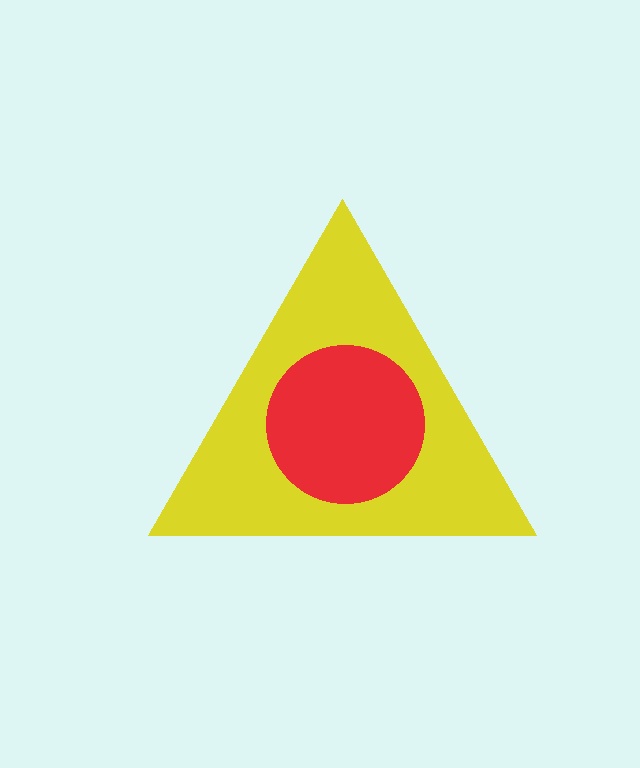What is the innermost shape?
The red circle.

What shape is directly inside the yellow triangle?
The red circle.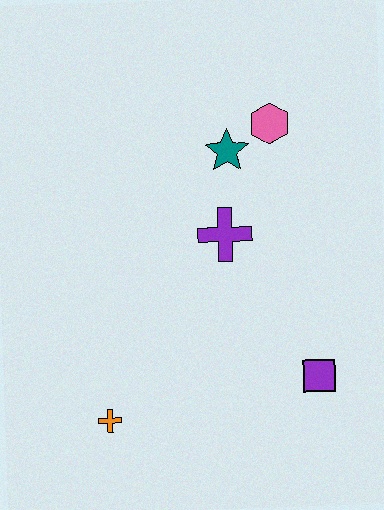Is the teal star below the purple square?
No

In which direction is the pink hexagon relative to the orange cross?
The pink hexagon is above the orange cross.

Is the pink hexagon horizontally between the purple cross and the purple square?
Yes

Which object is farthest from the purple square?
The pink hexagon is farthest from the purple square.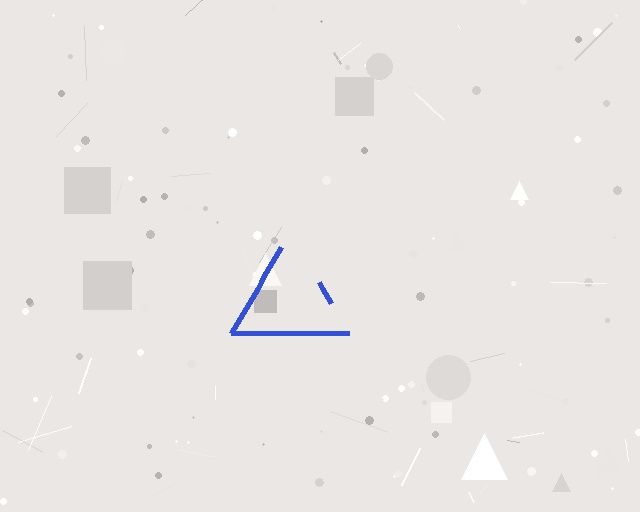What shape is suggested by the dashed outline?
The dashed outline suggests a triangle.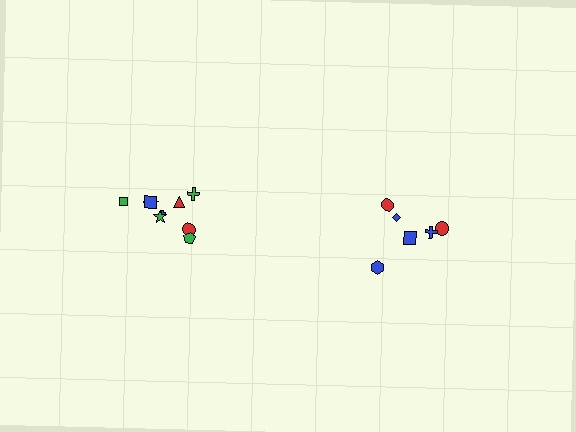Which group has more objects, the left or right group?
The left group.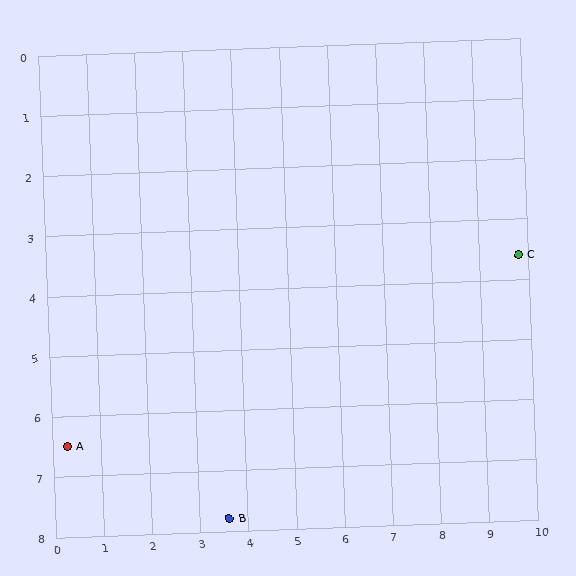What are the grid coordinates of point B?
Point B is at approximately (3.6, 7.8).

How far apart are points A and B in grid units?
Points A and B are about 3.5 grid units apart.